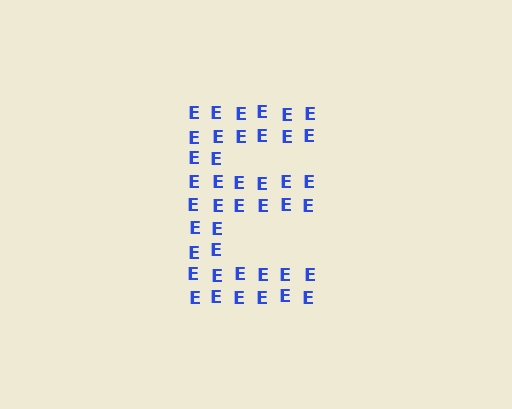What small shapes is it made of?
It is made of small letter E's.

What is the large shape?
The large shape is the letter E.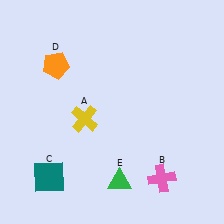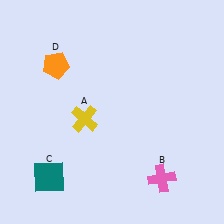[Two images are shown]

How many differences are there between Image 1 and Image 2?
There is 1 difference between the two images.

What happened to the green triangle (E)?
The green triangle (E) was removed in Image 2. It was in the bottom-right area of Image 1.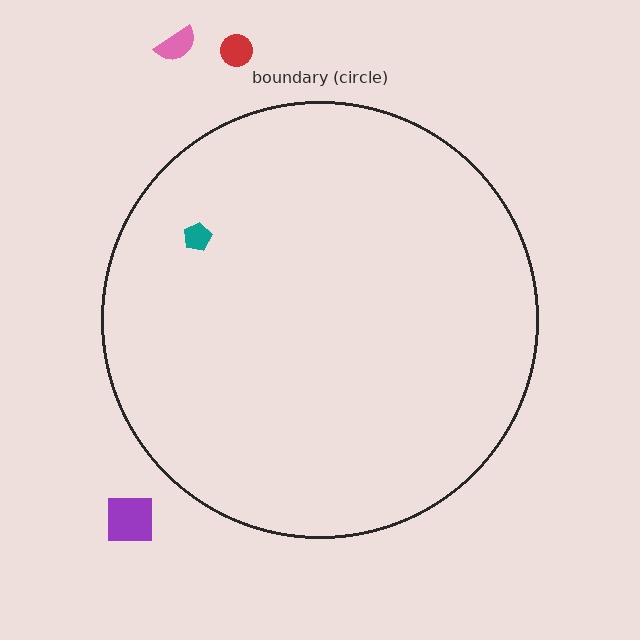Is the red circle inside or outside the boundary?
Outside.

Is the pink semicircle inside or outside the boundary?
Outside.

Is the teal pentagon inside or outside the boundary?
Inside.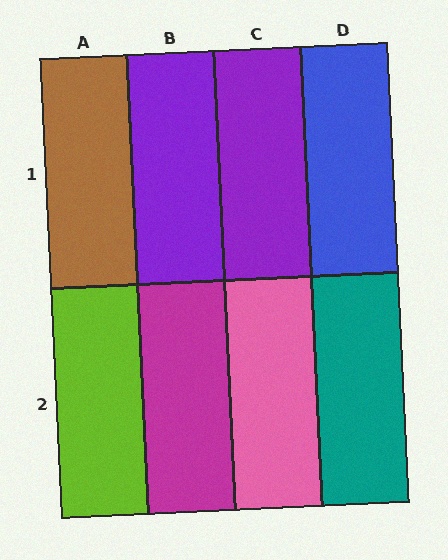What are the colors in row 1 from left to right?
Brown, purple, purple, blue.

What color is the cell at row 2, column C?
Pink.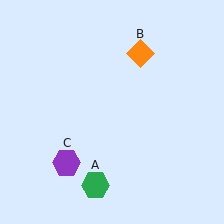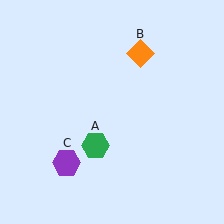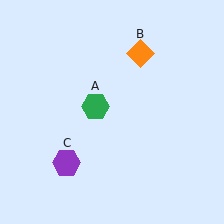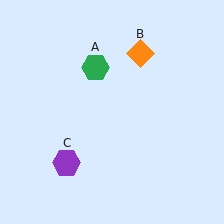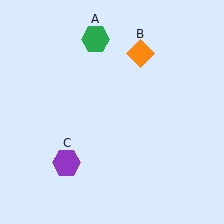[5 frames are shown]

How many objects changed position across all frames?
1 object changed position: green hexagon (object A).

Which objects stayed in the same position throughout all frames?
Orange diamond (object B) and purple hexagon (object C) remained stationary.